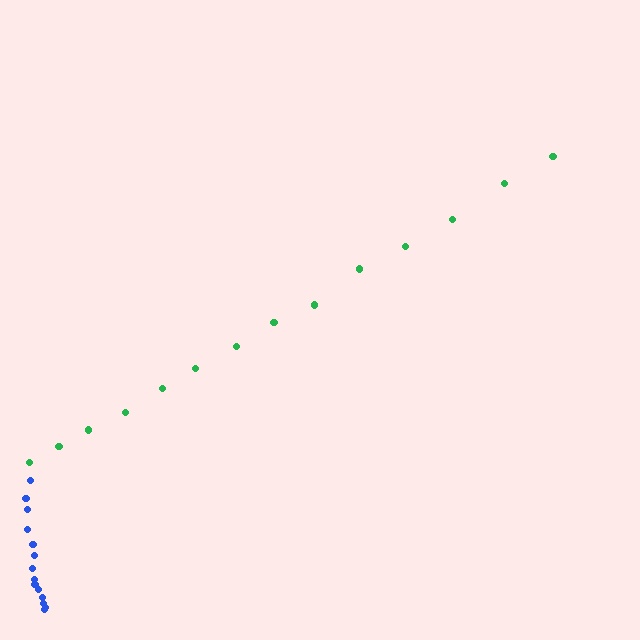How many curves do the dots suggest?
There are 2 distinct paths.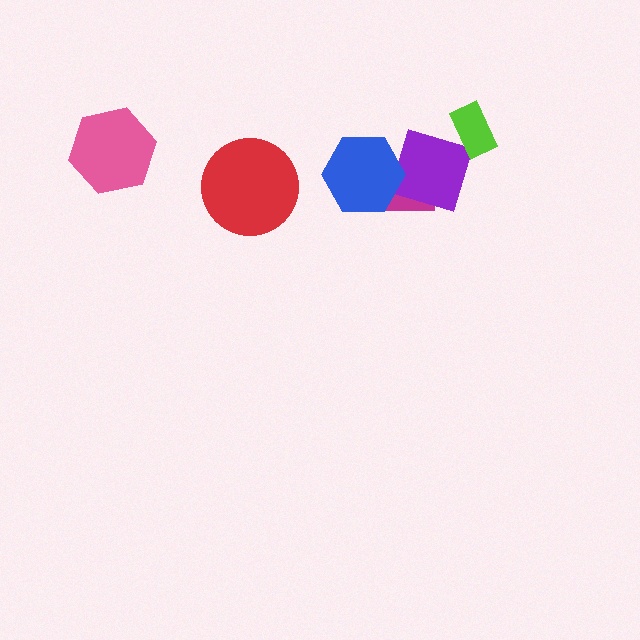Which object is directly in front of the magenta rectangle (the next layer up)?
The purple square is directly in front of the magenta rectangle.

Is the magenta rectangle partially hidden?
Yes, it is partially covered by another shape.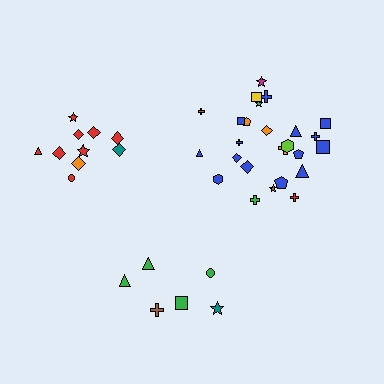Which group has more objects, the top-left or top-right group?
The top-right group.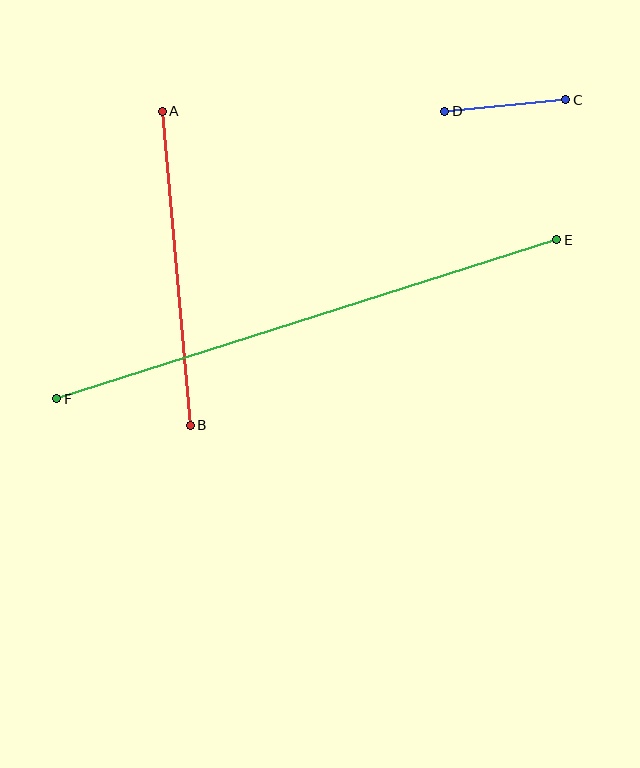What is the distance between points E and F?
The distance is approximately 524 pixels.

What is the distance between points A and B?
The distance is approximately 315 pixels.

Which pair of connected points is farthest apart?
Points E and F are farthest apart.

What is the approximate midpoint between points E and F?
The midpoint is at approximately (307, 319) pixels.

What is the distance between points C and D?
The distance is approximately 121 pixels.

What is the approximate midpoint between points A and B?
The midpoint is at approximately (176, 268) pixels.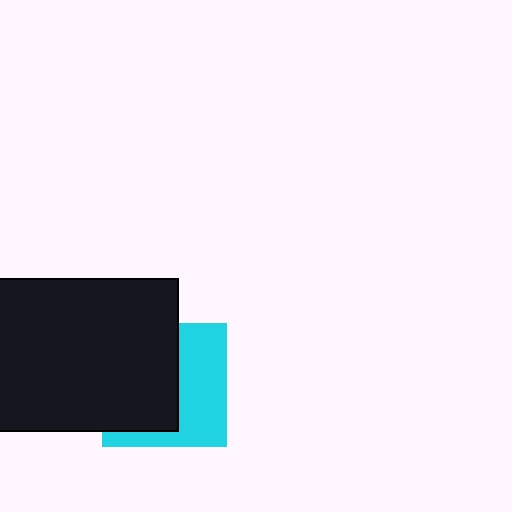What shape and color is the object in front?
The object in front is a black rectangle.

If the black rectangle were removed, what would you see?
You would see the complete cyan square.